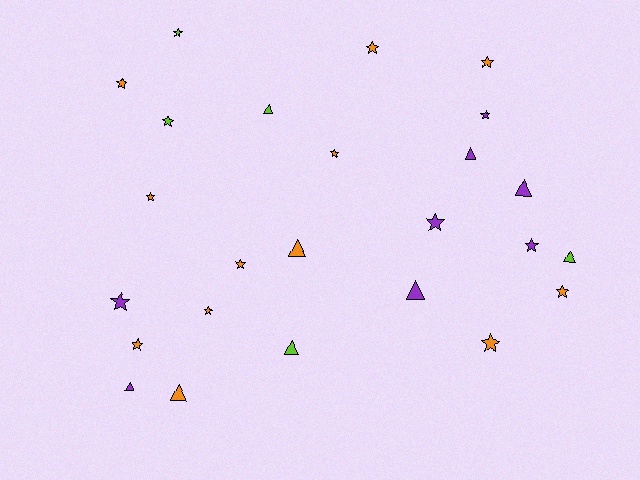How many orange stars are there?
There are 10 orange stars.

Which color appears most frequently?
Orange, with 12 objects.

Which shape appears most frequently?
Star, with 16 objects.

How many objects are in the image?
There are 25 objects.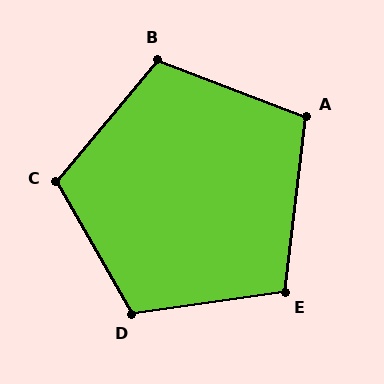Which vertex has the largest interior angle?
D, at approximately 111 degrees.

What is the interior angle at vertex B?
Approximately 109 degrees (obtuse).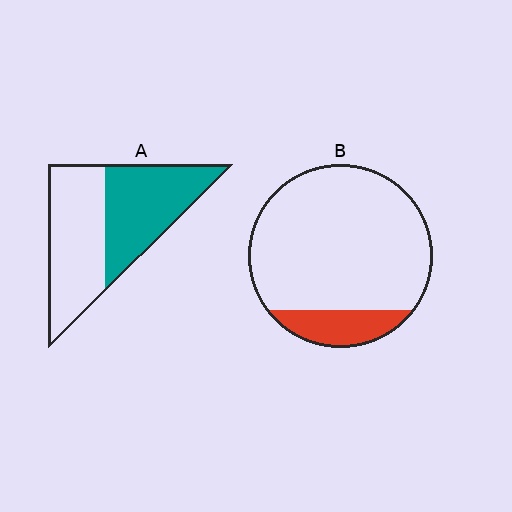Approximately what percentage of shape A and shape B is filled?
A is approximately 50% and B is approximately 15%.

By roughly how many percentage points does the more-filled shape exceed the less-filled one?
By roughly 35 percentage points (A over B).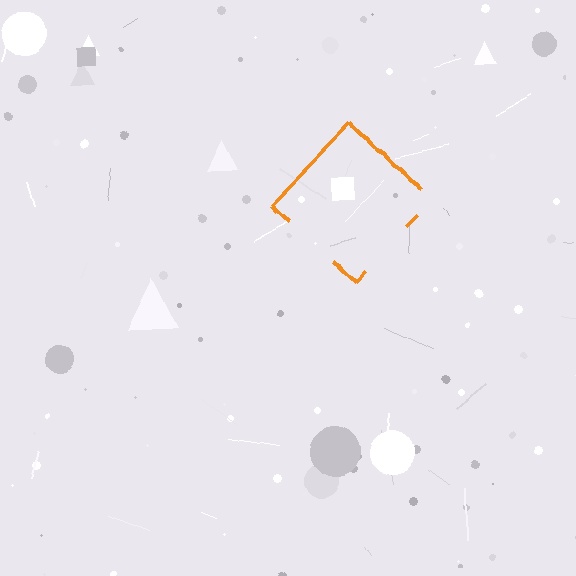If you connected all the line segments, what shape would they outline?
They would outline a diamond.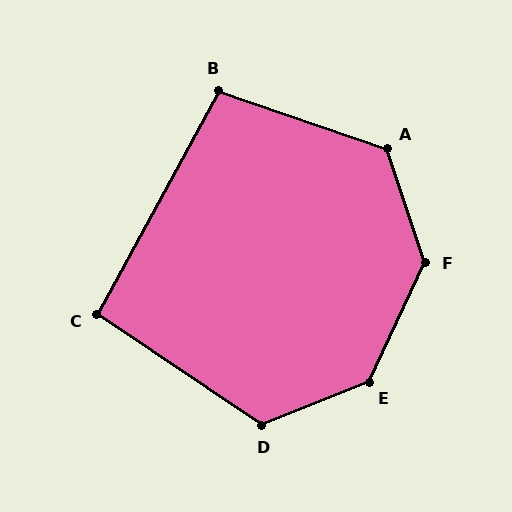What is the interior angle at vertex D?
Approximately 124 degrees (obtuse).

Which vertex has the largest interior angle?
E, at approximately 137 degrees.